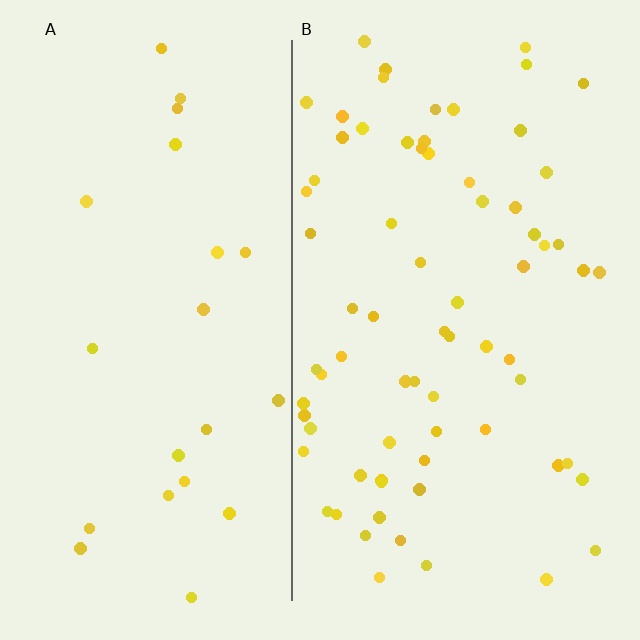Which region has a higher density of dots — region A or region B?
B (the right).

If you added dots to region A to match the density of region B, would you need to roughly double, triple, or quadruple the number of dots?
Approximately triple.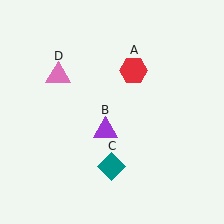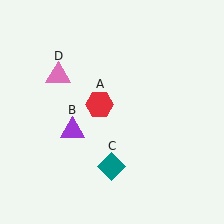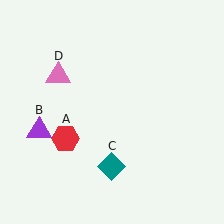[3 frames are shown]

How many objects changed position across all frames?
2 objects changed position: red hexagon (object A), purple triangle (object B).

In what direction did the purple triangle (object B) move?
The purple triangle (object B) moved left.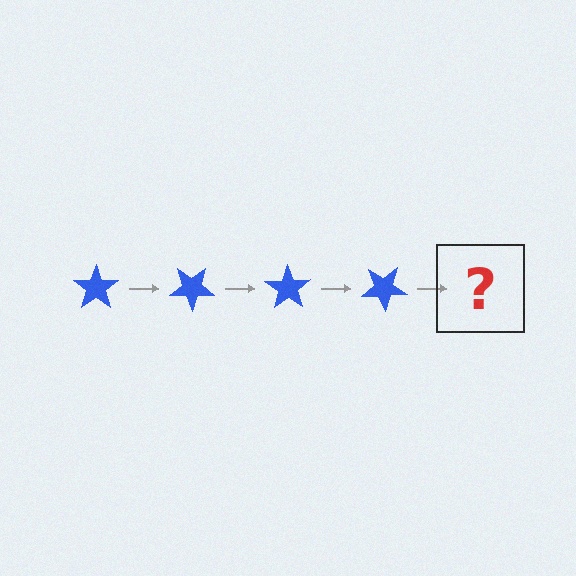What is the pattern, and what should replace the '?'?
The pattern is that the star rotates 35 degrees each step. The '?' should be a blue star rotated 140 degrees.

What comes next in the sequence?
The next element should be a blue star rotated 140 degrees.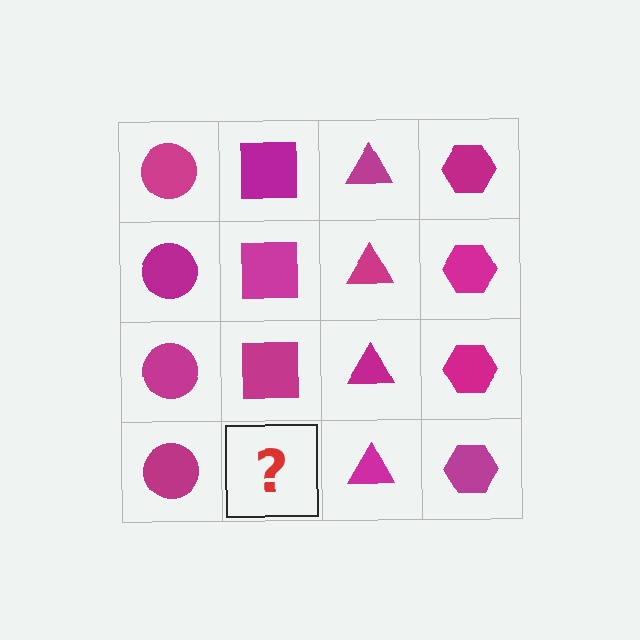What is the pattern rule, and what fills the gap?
The rule is that each column has a consistent shape. The gap should be filled with a magenta square.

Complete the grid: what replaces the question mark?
The question mark should be replaced with a magenta square.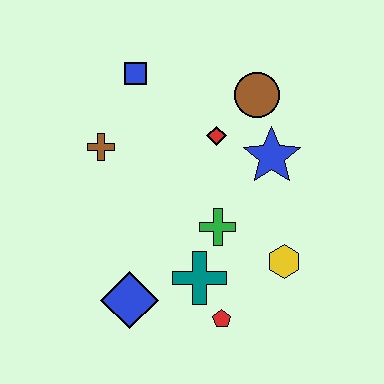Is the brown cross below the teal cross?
No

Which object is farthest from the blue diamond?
The brown circle is farthest from the blue diamond.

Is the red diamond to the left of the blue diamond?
No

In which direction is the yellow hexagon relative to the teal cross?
The yellow hexagon is to the right of the teal cross.